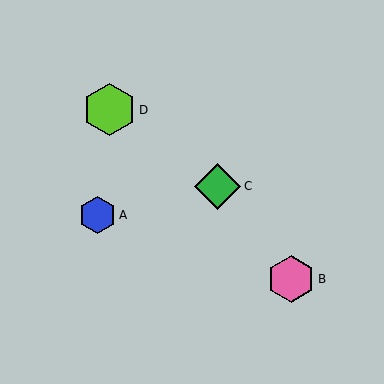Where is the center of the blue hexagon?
The center of the blue hexagon is at (98, 215).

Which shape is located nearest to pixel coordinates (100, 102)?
The lime hexagon (labeled D) at (109, 110) is nearest to that location.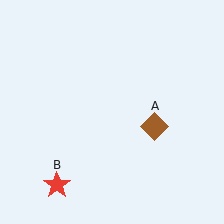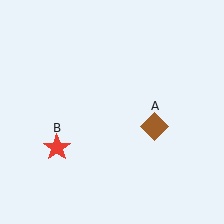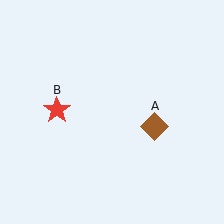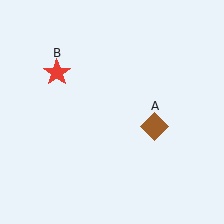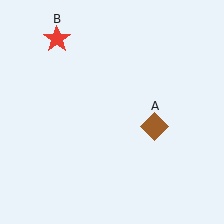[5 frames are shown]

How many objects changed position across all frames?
1 object changed position: red star (object B).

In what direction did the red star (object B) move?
The red star (object B) moved up.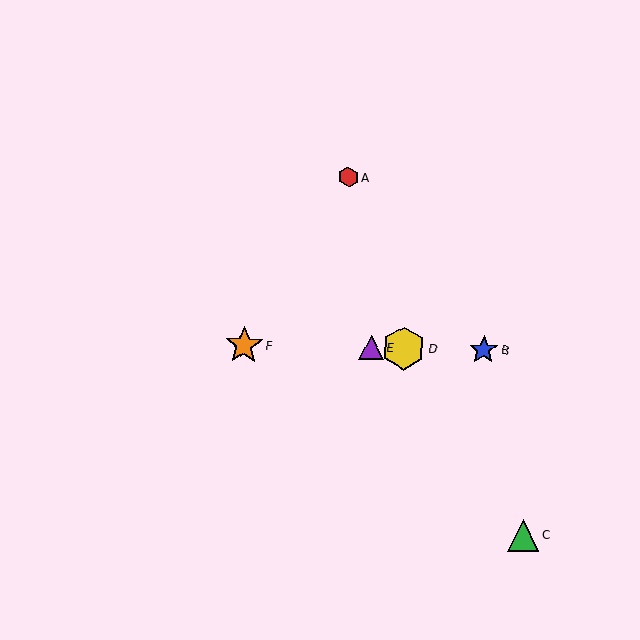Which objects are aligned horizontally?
Objects B, D, E, F are aligned horizontally.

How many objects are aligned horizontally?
4 objects (B, D, E, F) are aligned horizontally.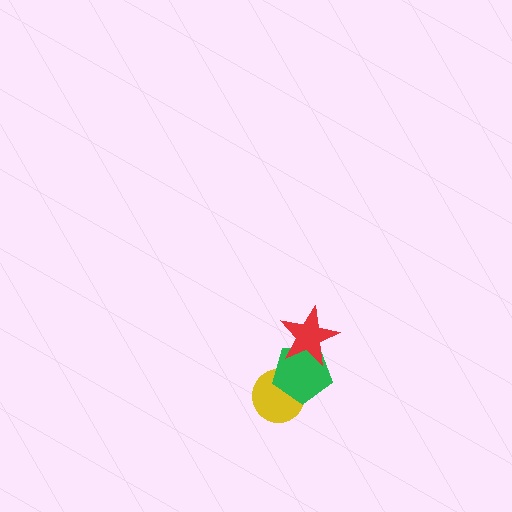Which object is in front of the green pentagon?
The red star is in front of the green pentagon.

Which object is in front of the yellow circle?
The green pentagon is in front of the yellow circle.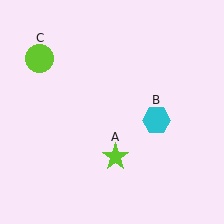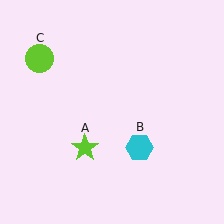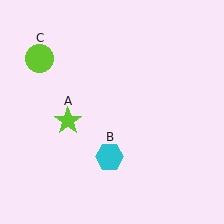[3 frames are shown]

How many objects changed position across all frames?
2 objects changed position: lime star (object A), cyan hexagon (object B).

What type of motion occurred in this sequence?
The lime star (object A), cyan hexagon (object B) rotated clockwise around the center of the scene.